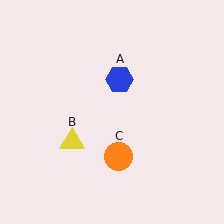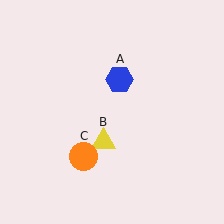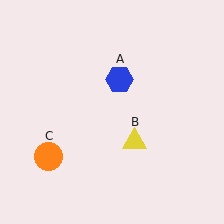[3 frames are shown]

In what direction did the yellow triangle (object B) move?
The yellow triangle (object B) moved right.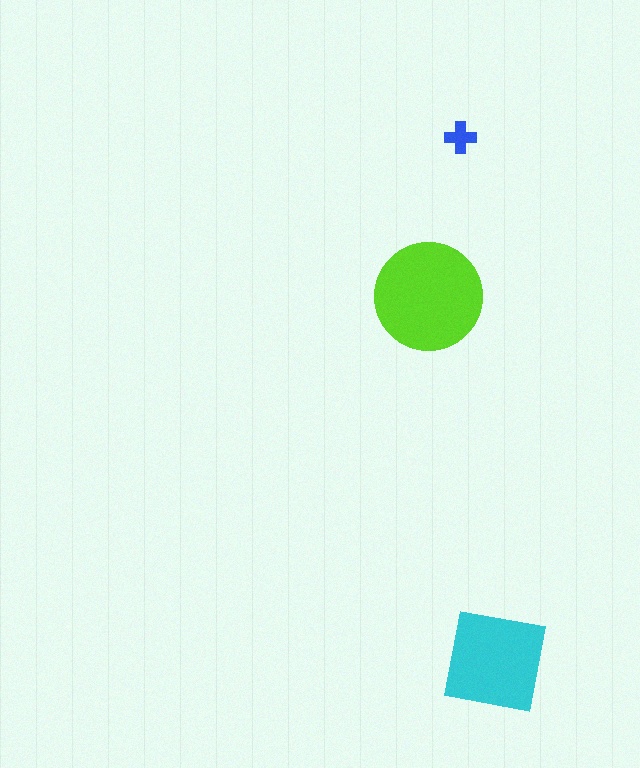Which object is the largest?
The lime circle.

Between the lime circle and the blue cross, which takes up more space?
The lime circle.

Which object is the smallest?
The blue cross.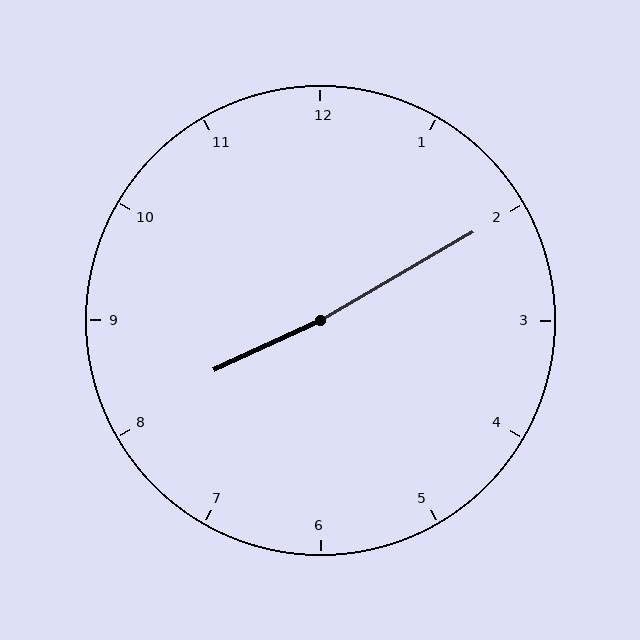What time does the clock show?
8:10.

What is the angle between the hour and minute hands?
Approximately 175 degrees.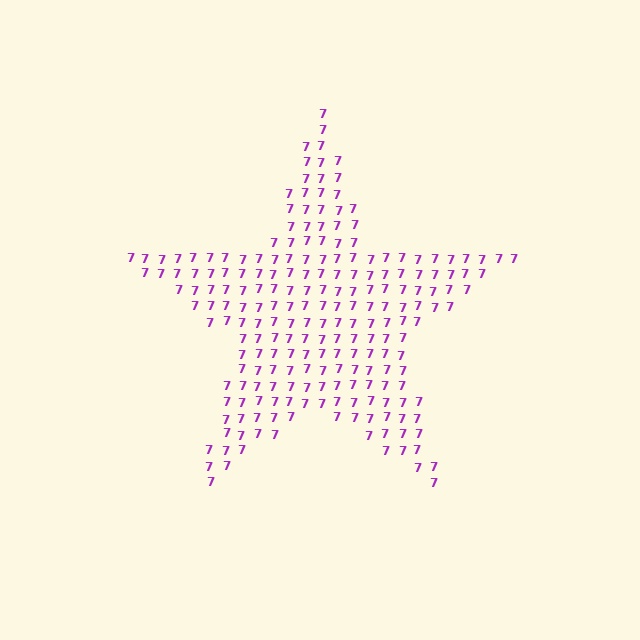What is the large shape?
The large shape is a star.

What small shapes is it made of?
It is made of small digit 7's.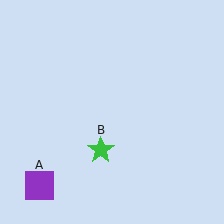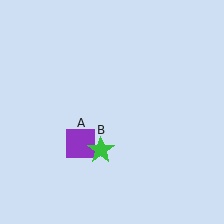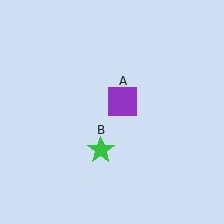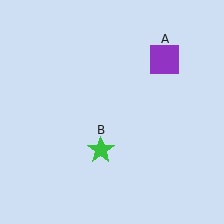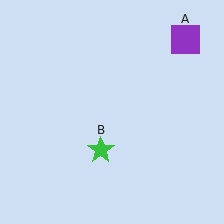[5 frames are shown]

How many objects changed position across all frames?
1 object changed position: purple square (object A).